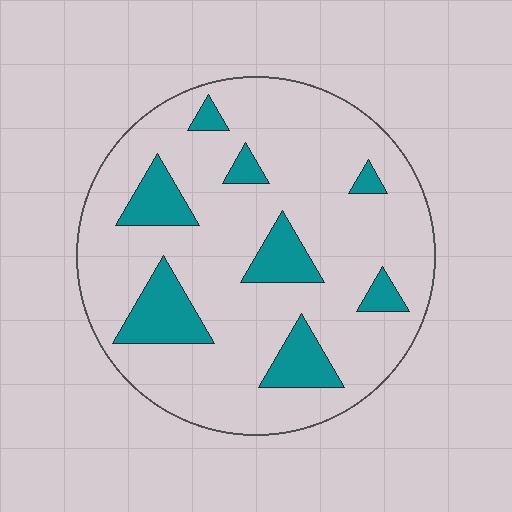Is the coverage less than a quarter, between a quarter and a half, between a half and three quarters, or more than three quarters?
Less than a quarter.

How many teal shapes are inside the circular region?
8.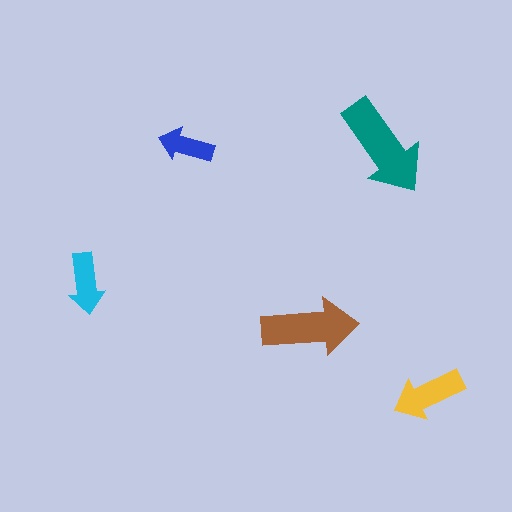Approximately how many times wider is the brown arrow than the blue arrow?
About 1.5 times wider.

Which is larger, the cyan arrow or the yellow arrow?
The yellow one.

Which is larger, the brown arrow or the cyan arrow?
The brown one.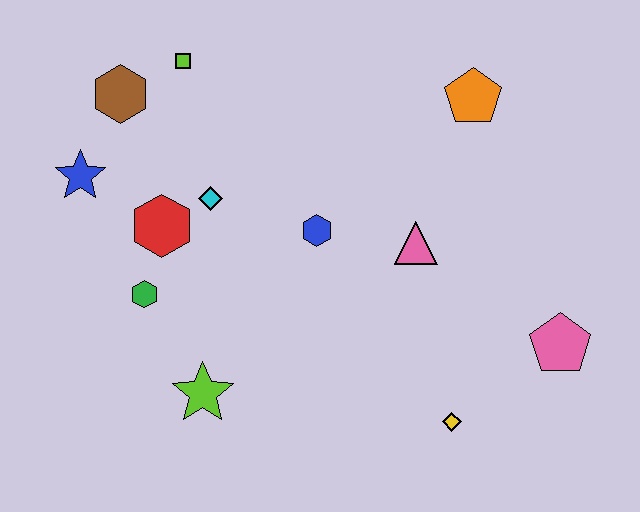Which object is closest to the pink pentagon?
The yellow diamond is closest to the pink pentagon.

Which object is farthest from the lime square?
The pink pentagon is farthest from the lime square.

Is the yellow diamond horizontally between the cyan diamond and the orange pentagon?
Yes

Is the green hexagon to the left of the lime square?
Yes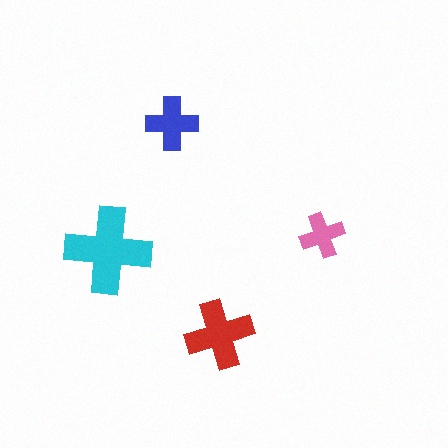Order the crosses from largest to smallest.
the cyan one, the red one, the blue one, the pink one.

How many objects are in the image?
There are 4 objects in the image.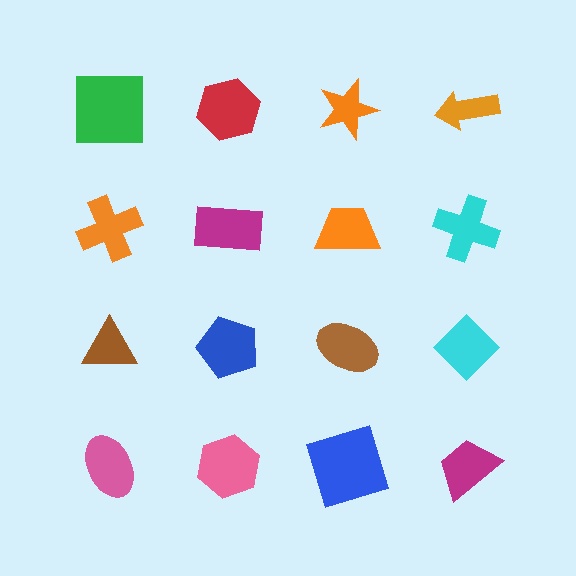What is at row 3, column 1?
A brown triangle.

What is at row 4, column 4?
A magenta trapezoid.